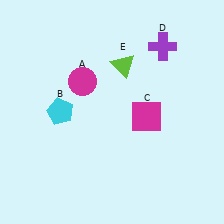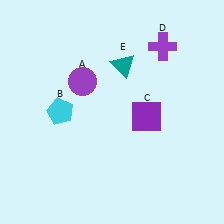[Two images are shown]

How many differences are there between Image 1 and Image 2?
There are 3 differences between the two images.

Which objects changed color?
A changed from magenta to purple. C changed from magenta to purple. E changed from lime to teal.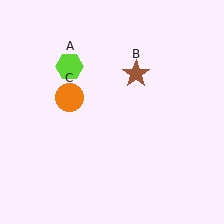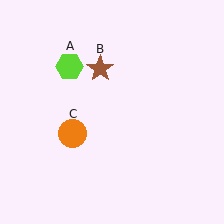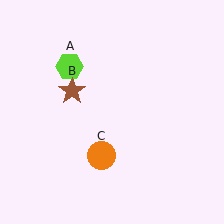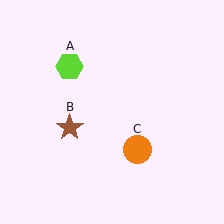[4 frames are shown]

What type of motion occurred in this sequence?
The brown star (object B), orange circle (object C) rotated counterclockwise around the center of the scene.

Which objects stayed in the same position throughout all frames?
Lime hexagon (object A) remained stationary.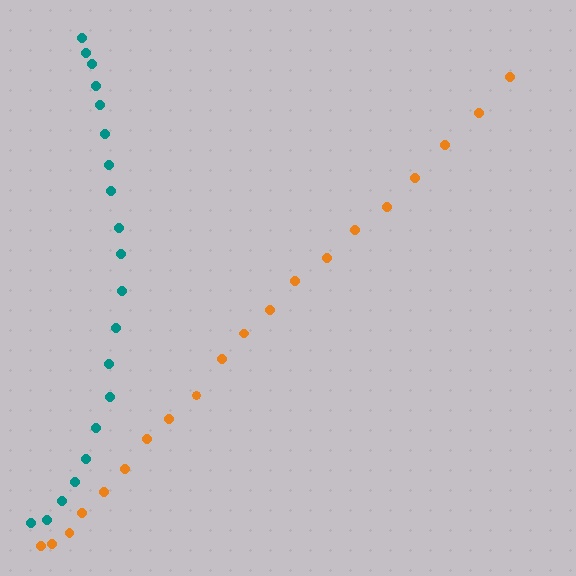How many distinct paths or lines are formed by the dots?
There are 2 distinct paths.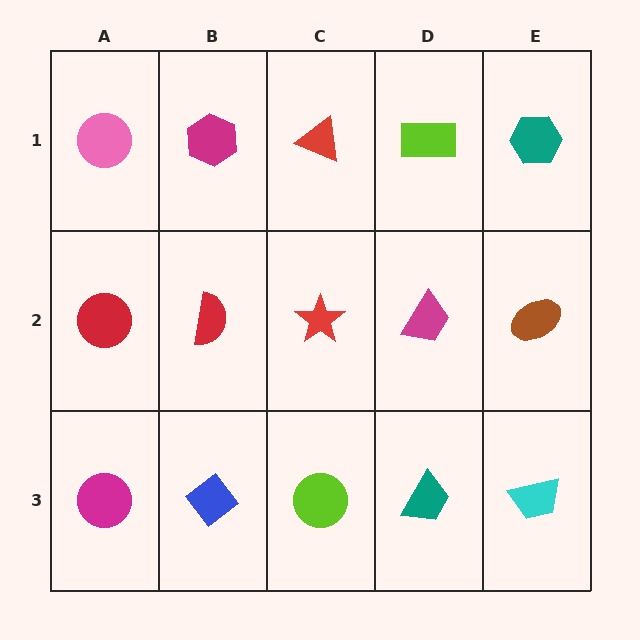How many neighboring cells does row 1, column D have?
3.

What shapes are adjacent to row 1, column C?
A red star (row 2, column C), a magenta hexagon (row 1, column B), a lime rectangle (row 1, column D).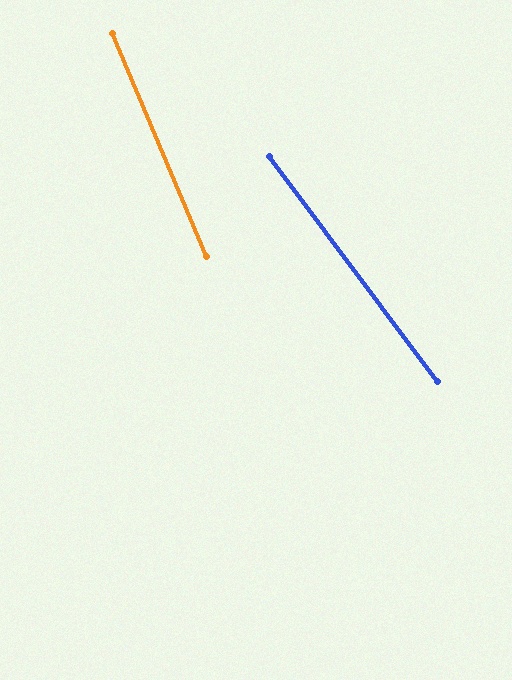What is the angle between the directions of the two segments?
Approximately 14 degrees.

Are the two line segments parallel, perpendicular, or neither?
Neither parallel nor perpendicular — they differ by about 14°.